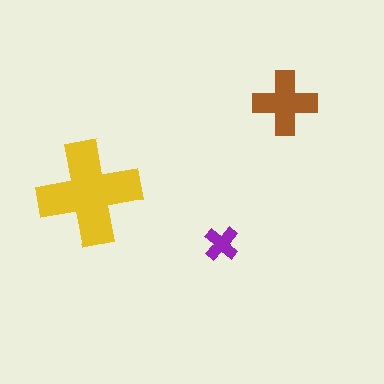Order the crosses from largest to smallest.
the yellow one, the brown one, the purple one.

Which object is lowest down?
The purple cross is bottommost.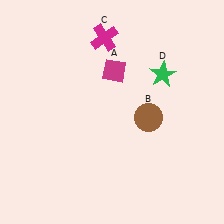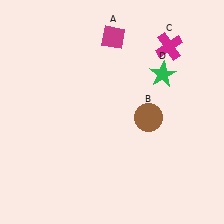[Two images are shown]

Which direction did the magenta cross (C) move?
The magenta cross (C) moved right.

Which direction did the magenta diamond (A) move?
The magenta diamond (A) moved up.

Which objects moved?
The objects that moved are: the magenta diamond (A), the magenta cross (C).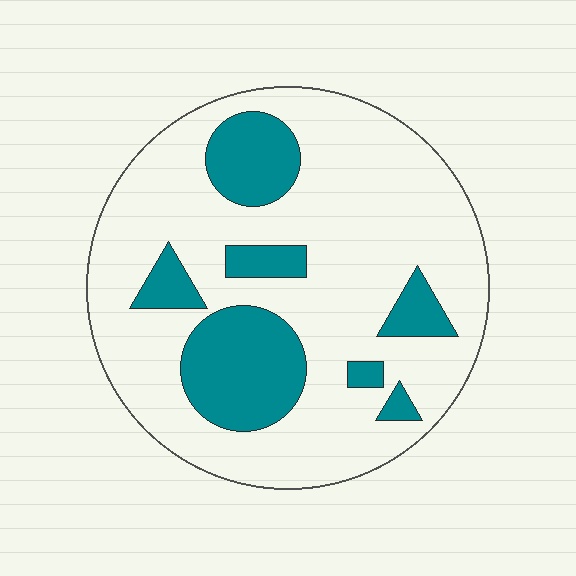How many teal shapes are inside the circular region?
7.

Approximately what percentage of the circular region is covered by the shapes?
Approximately 25%.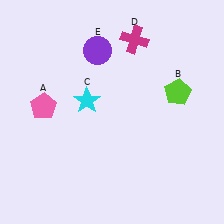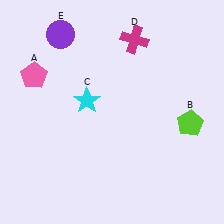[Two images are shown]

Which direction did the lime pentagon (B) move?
The lime pentagon (B) moved down.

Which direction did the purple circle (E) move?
The purple circle (E) moved left.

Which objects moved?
The objects that moved are: the pink pentagon (A), the lime pentagon (B), the purple circle (E).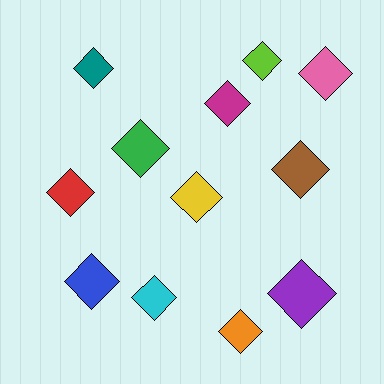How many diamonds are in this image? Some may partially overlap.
There are 12 diamonds.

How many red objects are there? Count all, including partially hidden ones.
There is 1 red object.